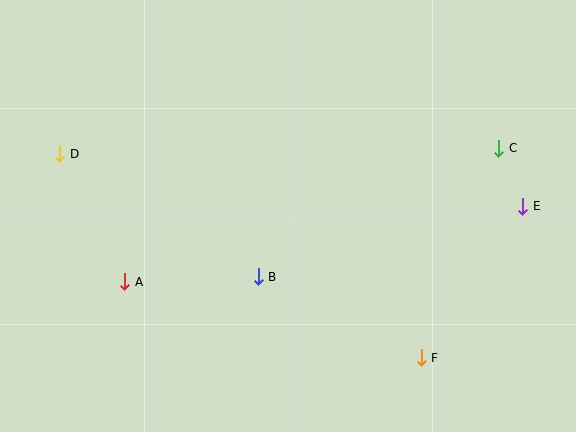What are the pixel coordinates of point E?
Point E is at (523, 206).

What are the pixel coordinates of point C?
Point C is at (499, 148).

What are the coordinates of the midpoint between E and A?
The midpoint between E and A is at (324, 244).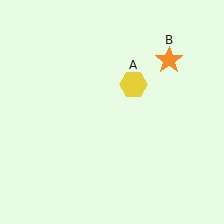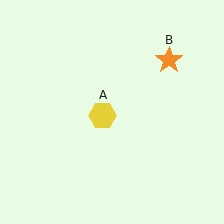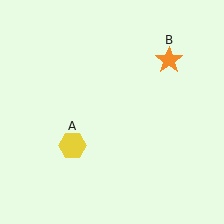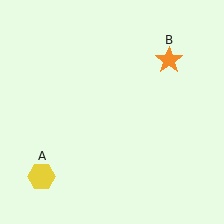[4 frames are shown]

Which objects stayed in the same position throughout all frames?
Orange star (object B) remained stationary.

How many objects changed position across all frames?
1 object changed position: yellow hexagon (object A).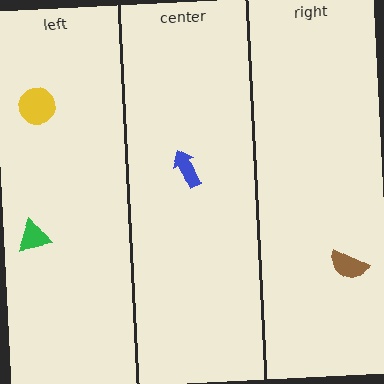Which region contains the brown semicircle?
The right region.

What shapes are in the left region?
The green triangle, the yellow circle.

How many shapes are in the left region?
2.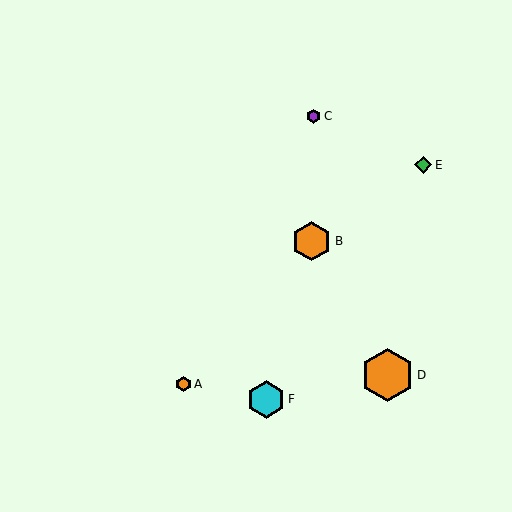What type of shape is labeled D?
Shape D is an orange hexagon.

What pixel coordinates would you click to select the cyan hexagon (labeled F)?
Click at (266, 399) to select the cyan hexagon F.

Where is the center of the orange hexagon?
The center of the orange hexagon is at (183, 384).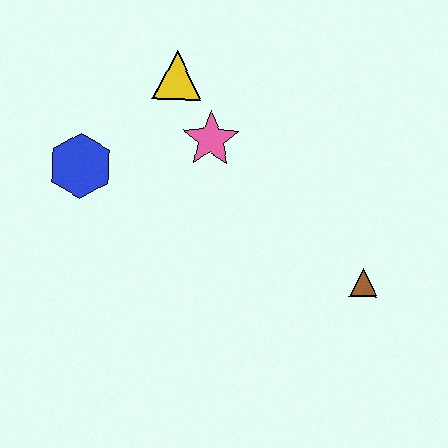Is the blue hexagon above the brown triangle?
Yes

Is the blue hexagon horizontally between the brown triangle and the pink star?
No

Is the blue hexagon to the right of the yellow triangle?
No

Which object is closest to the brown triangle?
The pink star is closest to the brown triangle.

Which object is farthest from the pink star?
The brown triangle is farthest from the pink star.